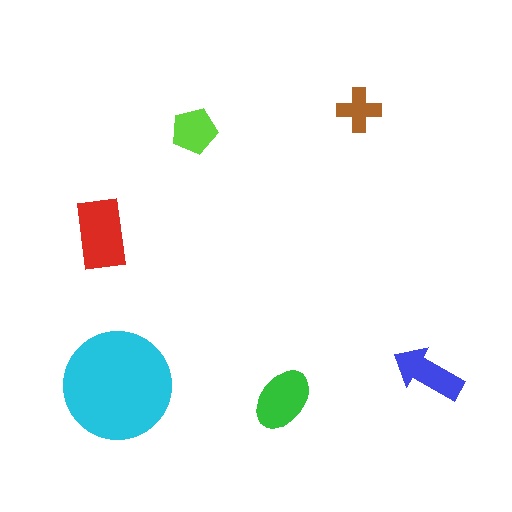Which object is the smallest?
The brown cross.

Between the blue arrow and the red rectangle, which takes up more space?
The red rectangle.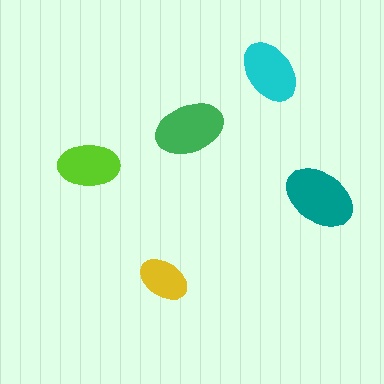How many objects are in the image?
There are 5 objects in the image.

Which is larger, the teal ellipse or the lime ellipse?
The teal one.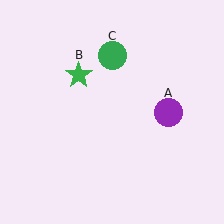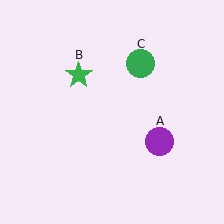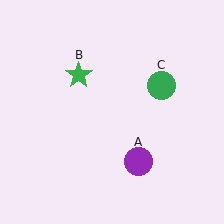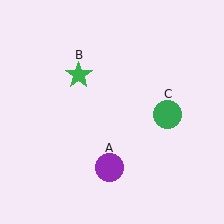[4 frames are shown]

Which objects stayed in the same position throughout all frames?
Green star (object B) remained stationary.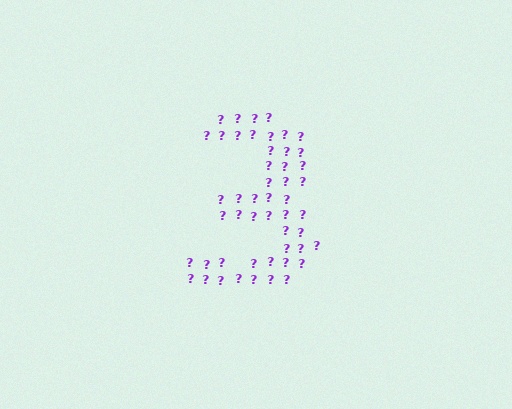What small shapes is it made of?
It is made of small question marks.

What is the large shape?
The large shape is the digit 3.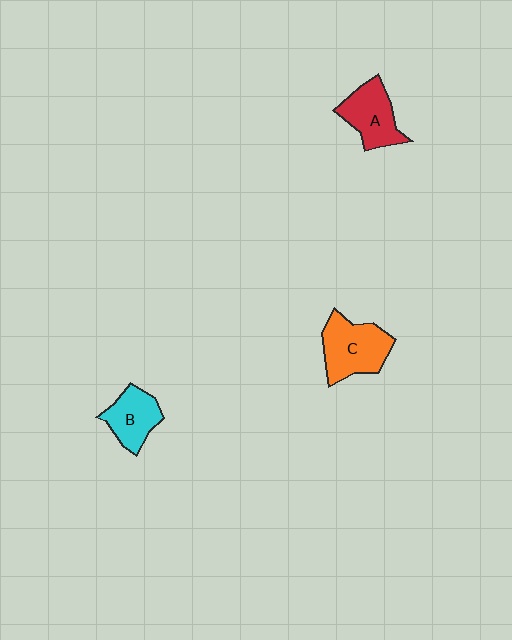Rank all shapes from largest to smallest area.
From largest to smallest: C (orange), A (red), B (cyan).